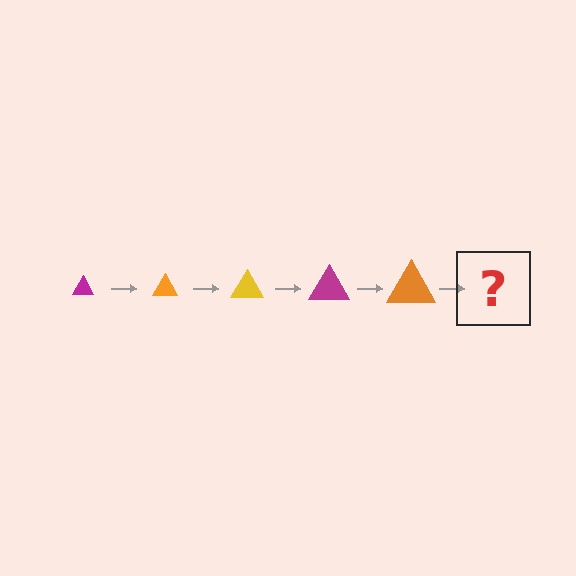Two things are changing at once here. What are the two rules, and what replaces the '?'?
The two rules are that the triangle grows larger each step and the color cycles through magenta, orange, and yellow. The '?' should be a yellow triangle, larger than the previous one.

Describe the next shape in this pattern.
It should be a yellow triangle, larger than the previous one.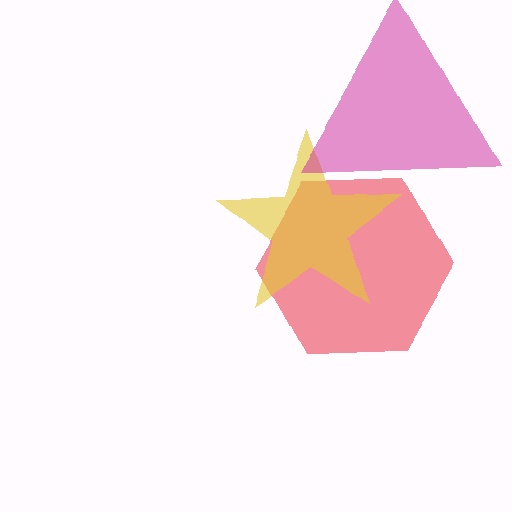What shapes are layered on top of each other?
The layered shapes are: a red hexagon, a yellow star, a magenta triangle.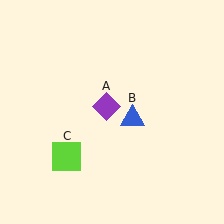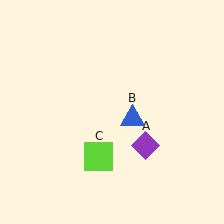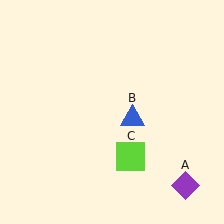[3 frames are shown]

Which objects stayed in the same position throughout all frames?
Blue triangle (object B) remained stationary.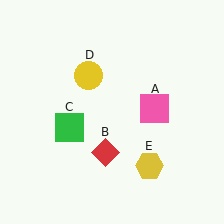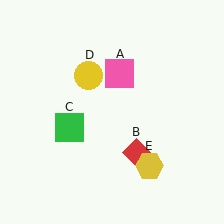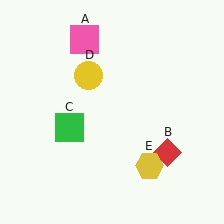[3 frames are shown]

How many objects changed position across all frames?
2 objects changed position: pink square (object A), red diamond (object B).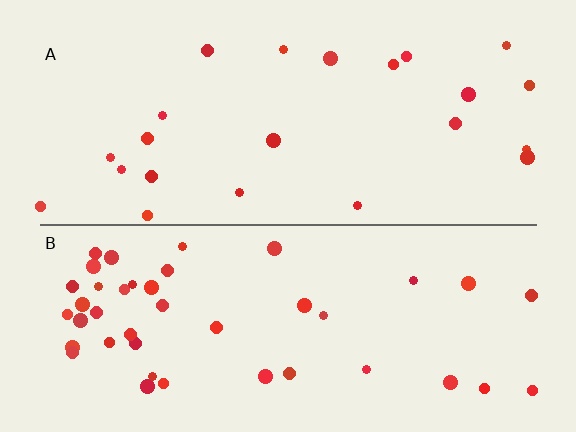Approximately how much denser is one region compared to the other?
Approximately 1.9× — region B over region A.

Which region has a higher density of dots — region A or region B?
B (the bottom).